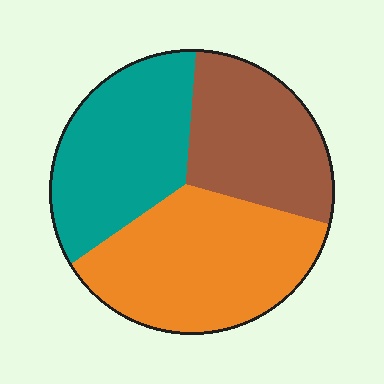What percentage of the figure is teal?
Teal takes up about one third (1/3) of the figure.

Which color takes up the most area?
Orange, at roughly 40%.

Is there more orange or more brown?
Orange.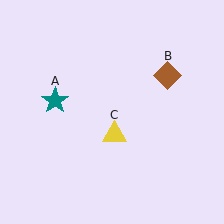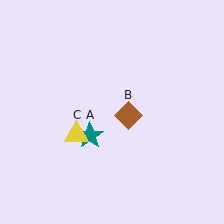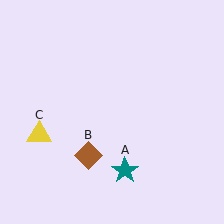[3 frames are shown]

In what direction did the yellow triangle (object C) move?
The yellow triangle (object C) moved left.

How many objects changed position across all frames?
3 objects changed position: teal star (object A), brown diamond (object B), yellow triangle (object C).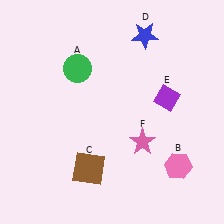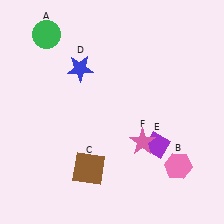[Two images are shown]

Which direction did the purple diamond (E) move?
The purple diamond (E) moved down.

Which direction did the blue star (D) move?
The blue star (D) moved left.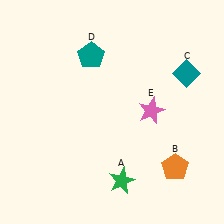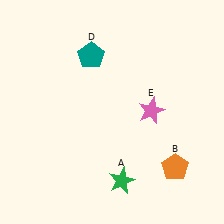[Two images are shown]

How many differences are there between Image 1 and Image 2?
There is 1 difference between the two images.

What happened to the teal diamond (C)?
The teal diamond (C) was removed in Image 2. It was in the top-right area of Image 1.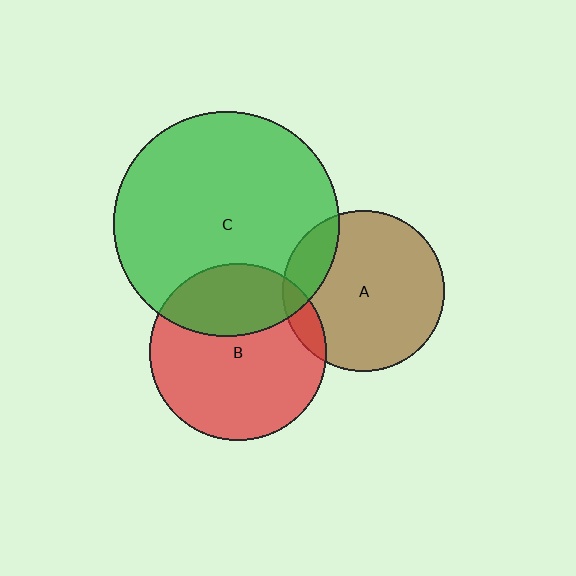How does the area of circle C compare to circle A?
Approximately 1.9 times.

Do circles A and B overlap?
Yes.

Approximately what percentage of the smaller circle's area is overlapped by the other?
Approximately 10%.